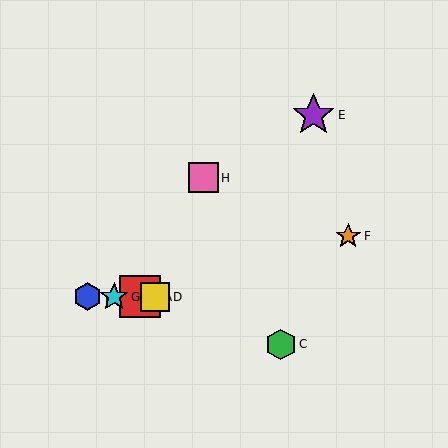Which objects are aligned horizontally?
Objects A, B, D, G are aligned horizontally.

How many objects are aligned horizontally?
4 objects (A, B, D, G) are aligned horizontally.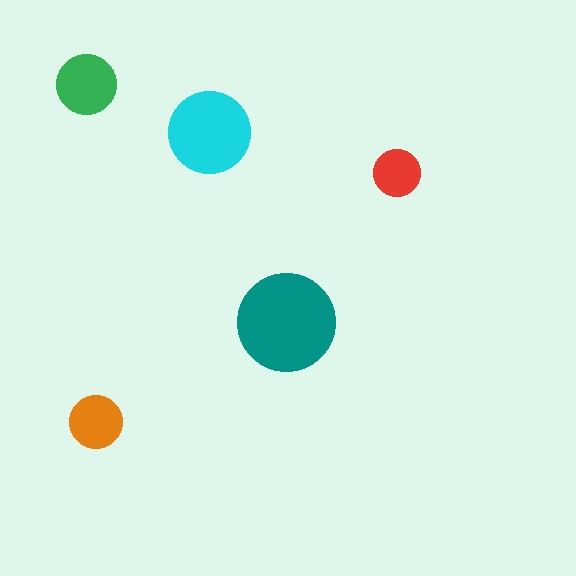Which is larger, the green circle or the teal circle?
The teal one.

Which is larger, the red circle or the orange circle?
The orange one.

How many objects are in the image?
There are 5 objects in the image.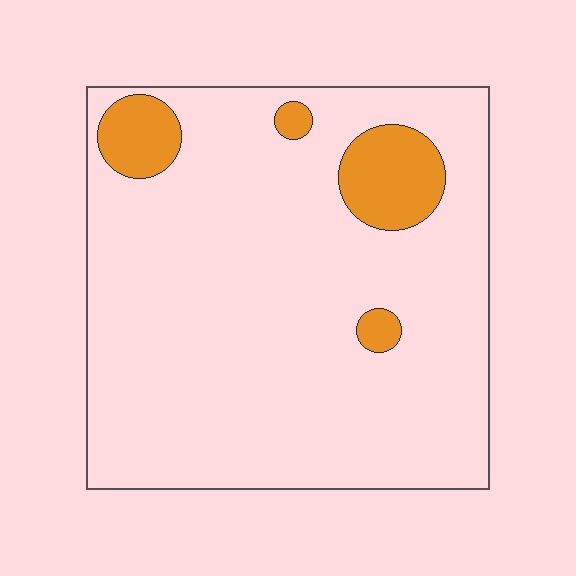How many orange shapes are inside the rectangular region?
4.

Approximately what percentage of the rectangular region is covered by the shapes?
Approximately 10%.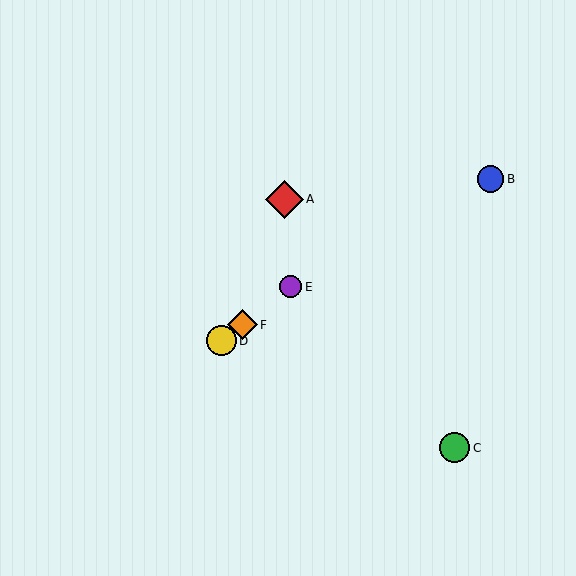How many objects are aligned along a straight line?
3 objects (D, E, F) are aligned along a straight line.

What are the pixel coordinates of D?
Object D is at (221, 341).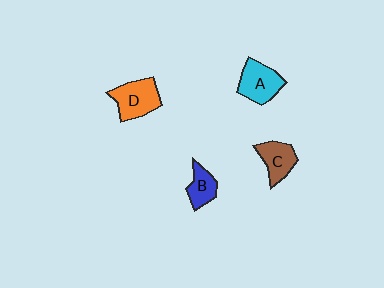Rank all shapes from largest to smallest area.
From largest to smallest: D (orange), A (cyan), C (brown), B (blue).